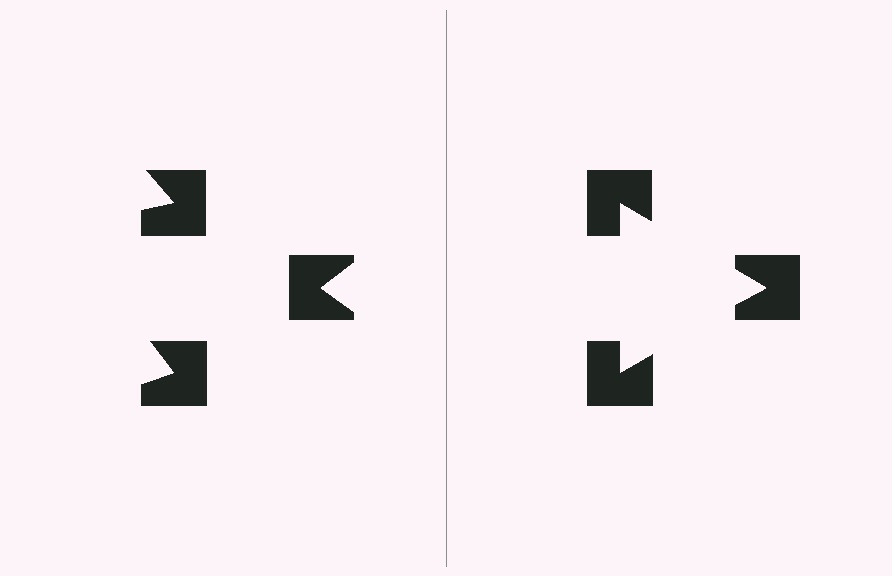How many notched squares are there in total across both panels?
6 — 3 on each side.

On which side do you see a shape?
An illusory triangle appears on the right side. On the left side the wedge cuts are rotated, so no coherent shape forms.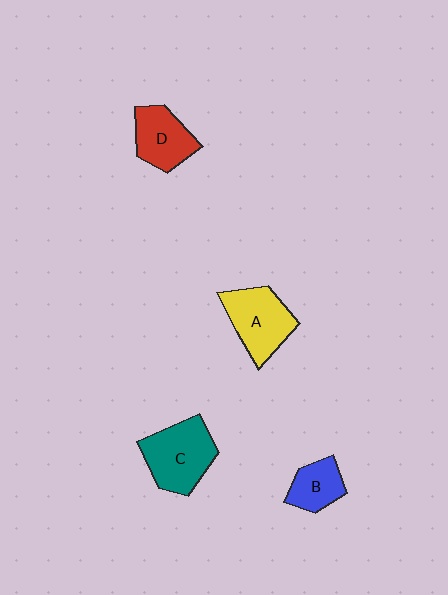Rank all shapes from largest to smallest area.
From largest to smallest: C (teal), A (yellow), D (red), B (blue).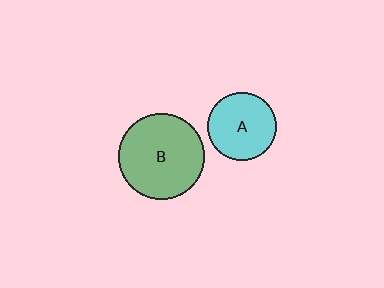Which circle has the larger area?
Circle B (green).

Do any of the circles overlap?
No, none of the circles overlap.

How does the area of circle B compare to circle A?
Approximately 1.6 times.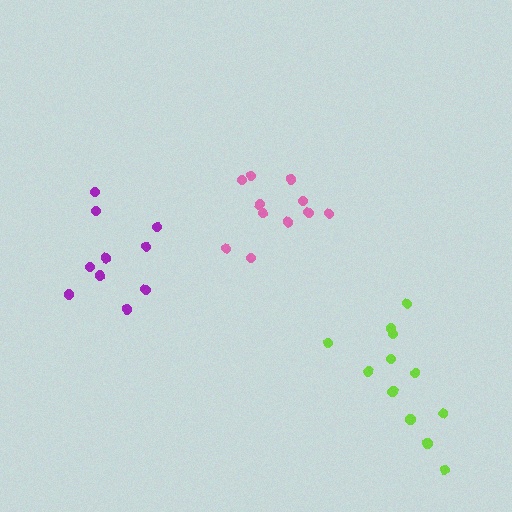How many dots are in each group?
Group 1: 11 dots, Group 2: 12 dots, Group 3: 10 dots (33 total).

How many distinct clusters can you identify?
There are 3 distinct clusters.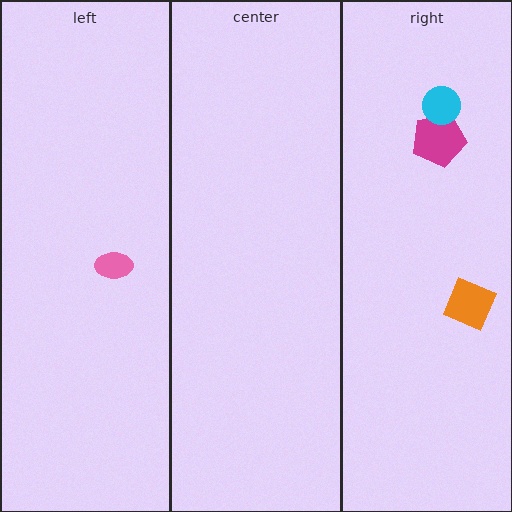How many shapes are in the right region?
3.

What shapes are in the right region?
The orange diamond, the magenta pentagon, the cyan circle.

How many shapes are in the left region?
1.